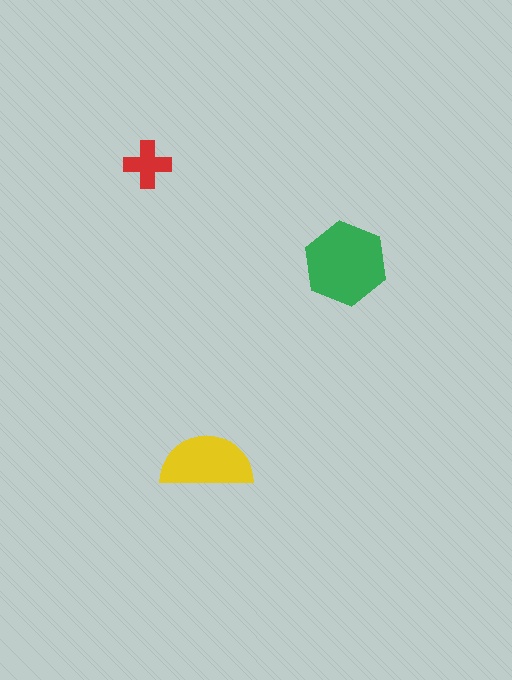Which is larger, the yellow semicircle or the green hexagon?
The green hexagon.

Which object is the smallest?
The red cross.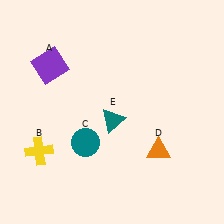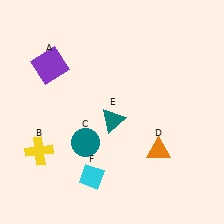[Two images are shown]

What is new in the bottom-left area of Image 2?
A cyan diamond (F) was added in the bottom-left area of Image 2.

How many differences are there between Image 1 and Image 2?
There is 1 difference between the two images.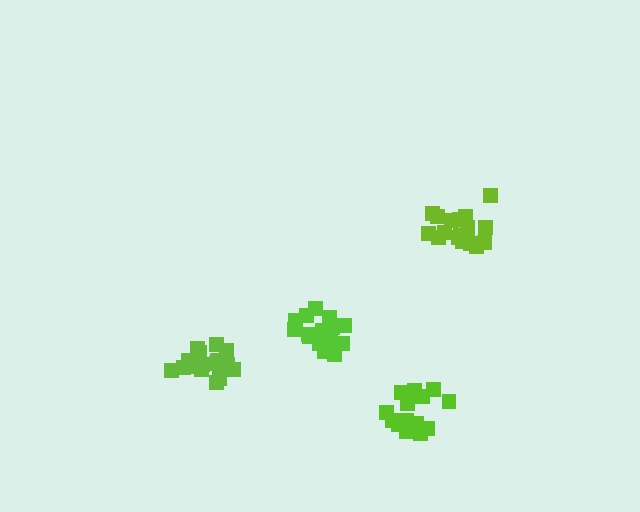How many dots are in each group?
Group 1: 18 dots, Group 2: 19 dots, Group 3: 16 dots, Group 4: 14 dots (67 total).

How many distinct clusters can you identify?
There are 4 distinct clusters.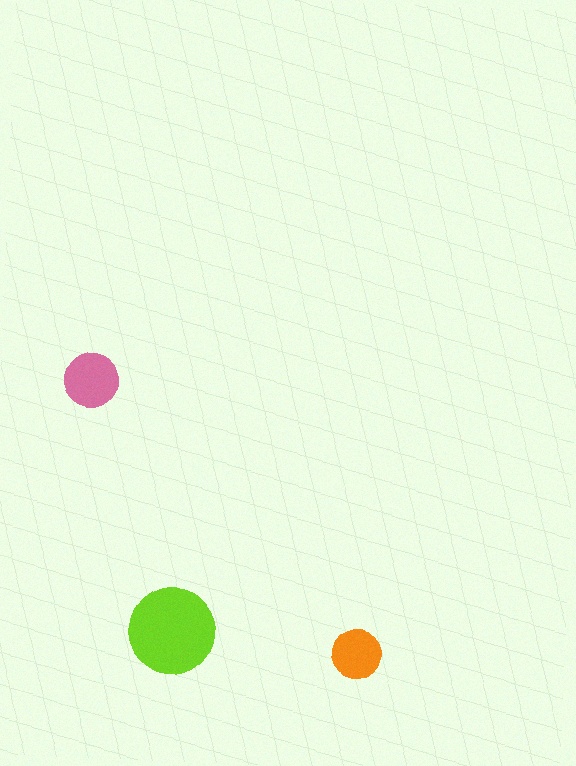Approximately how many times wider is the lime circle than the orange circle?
About 2 times wider.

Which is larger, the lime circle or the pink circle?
The lime one.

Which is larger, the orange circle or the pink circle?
The pink one.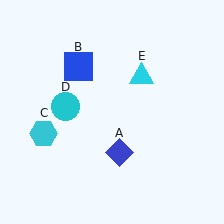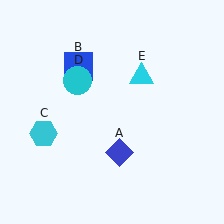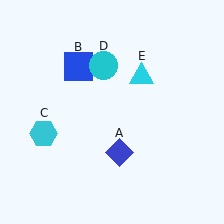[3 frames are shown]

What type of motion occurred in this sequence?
The cyan circle (object D) rotated clockwise around the center of the scene.